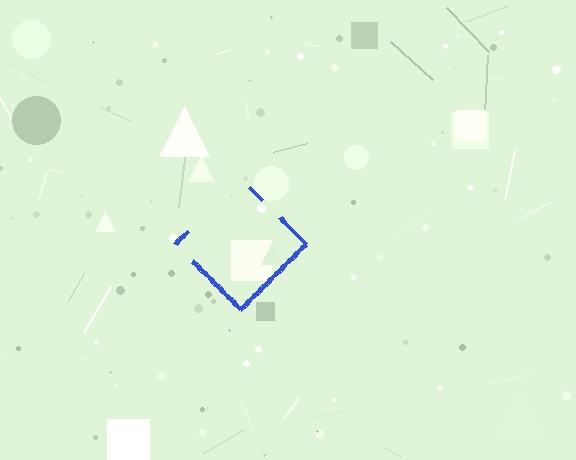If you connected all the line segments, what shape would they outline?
They would outline a diamond.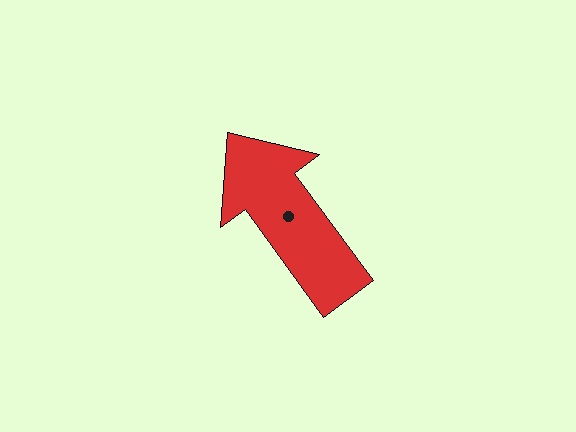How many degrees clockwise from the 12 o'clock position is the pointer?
Approximately 324 degrees.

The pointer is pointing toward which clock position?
Roughly 11 o'clock.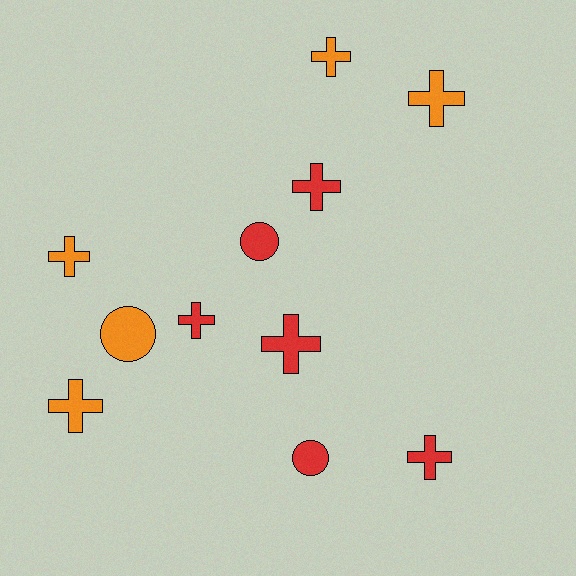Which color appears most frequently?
Red, with 6 objects.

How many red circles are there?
There are 2 red circles.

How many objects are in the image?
There are 11 objects.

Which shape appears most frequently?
Cross, with 8 objects.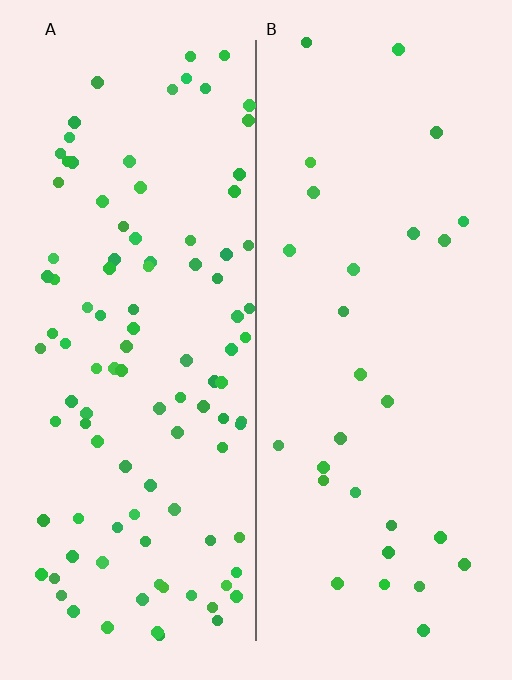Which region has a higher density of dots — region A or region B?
A (the left).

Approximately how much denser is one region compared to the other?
Approximately 3.6× — region A over region B.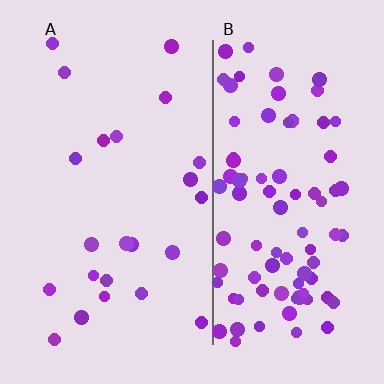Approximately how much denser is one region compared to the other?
Approximately 4.0× — region B over region A.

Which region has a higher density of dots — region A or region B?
B (the right).